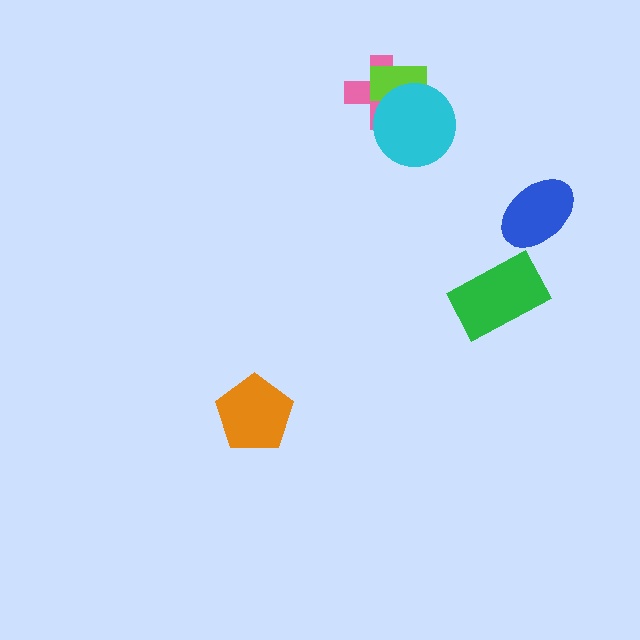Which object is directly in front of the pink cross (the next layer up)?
The lime rectangle is directly in front of the pink cross.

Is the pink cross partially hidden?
Yes, it is partially covered by another shape.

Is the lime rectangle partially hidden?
Yes, it is partially covered by another shape.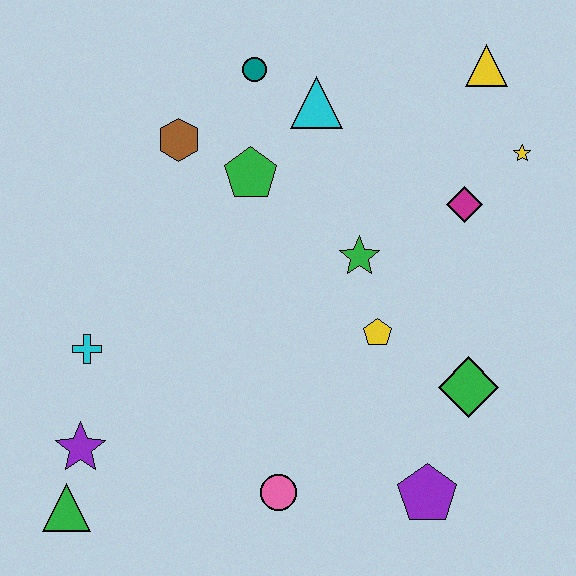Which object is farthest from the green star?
The green triangle is farthest from the green star.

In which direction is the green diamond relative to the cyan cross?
The green diamond is to the right of the cyan cross.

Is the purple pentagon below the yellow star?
Yes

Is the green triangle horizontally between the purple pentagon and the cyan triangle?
No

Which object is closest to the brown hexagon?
The green pentagon is closest to the brown hexagon.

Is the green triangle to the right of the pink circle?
No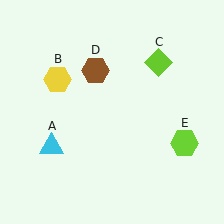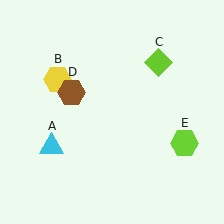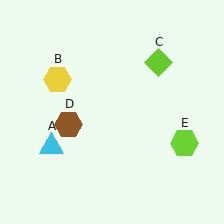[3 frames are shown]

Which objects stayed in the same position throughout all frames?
Cyan triangle (object A) and yellow hexagon (object B) and lime diamond (object C) and lime hexagon (object E) remained stationary.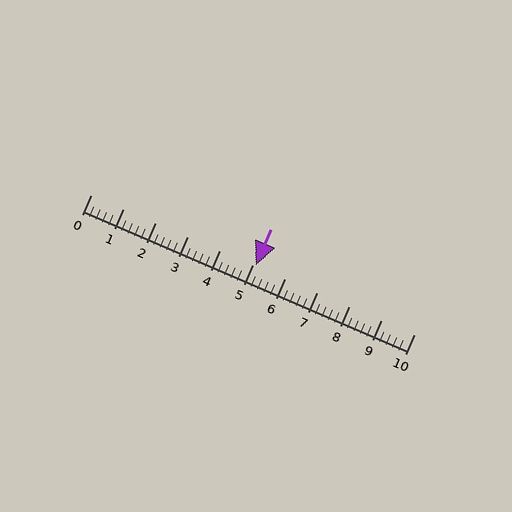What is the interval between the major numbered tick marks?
The major tick marks are spaced 1 units apart.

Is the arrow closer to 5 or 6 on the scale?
The arrow is closer to 5.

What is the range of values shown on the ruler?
The ruler shows values from 0 to 10.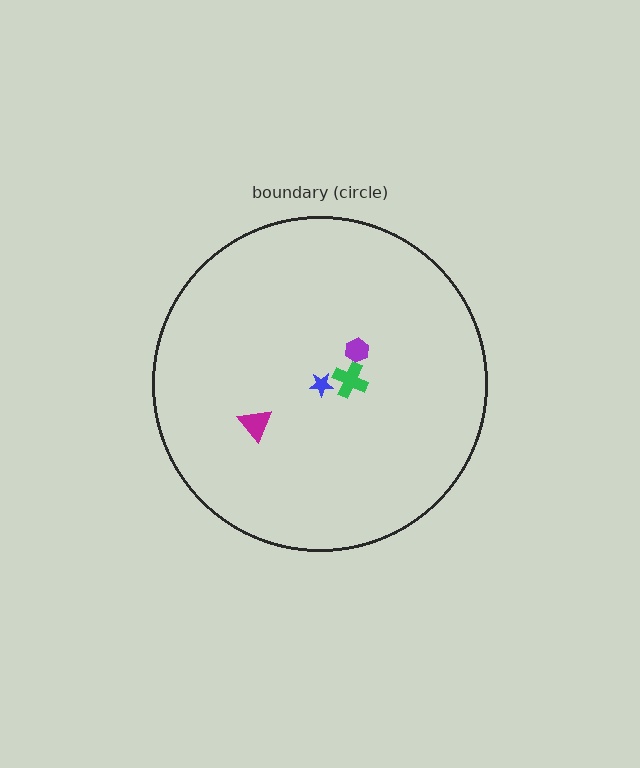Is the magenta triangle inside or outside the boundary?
Inside.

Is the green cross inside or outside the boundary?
Inside.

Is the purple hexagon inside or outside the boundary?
Inside.